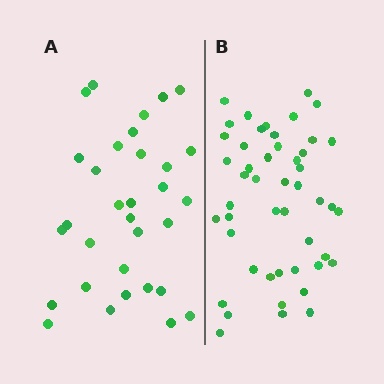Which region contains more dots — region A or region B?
Region B (the right region) has more dots.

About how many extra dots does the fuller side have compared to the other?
Region B has approximately 15 more dots than region A.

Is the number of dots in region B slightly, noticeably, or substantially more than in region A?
Region B has substantially more. The ratio is roughly 1.5 to 1.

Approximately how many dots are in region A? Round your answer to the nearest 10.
About 30 dots. (The exact count is 32, which rounds to 30.)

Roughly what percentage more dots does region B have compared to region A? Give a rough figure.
About 50% more.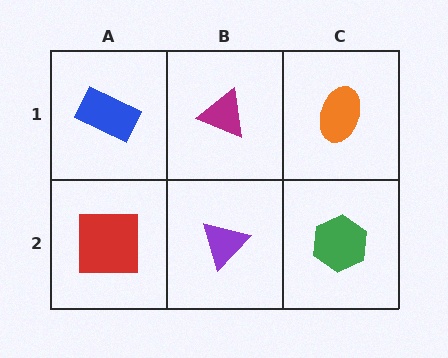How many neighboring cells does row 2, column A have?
2.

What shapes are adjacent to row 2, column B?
A magenta triangle (row 1, column B), a red square (row 2, column A), a green hexagon (row 2, column C).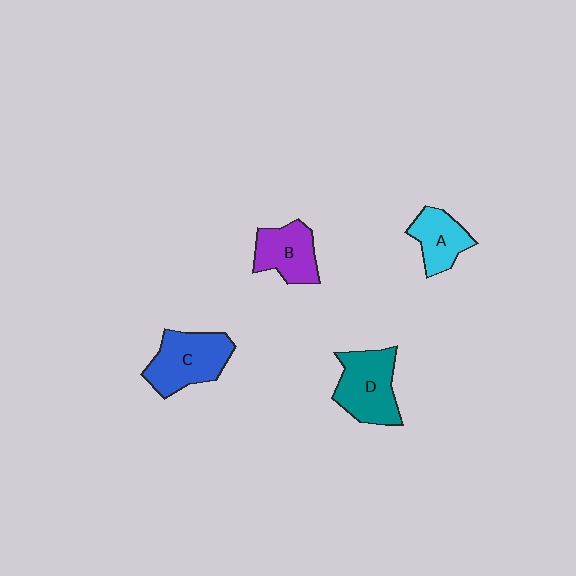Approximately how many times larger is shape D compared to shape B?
Approximately 1.3 times.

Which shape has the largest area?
Shape C (blue).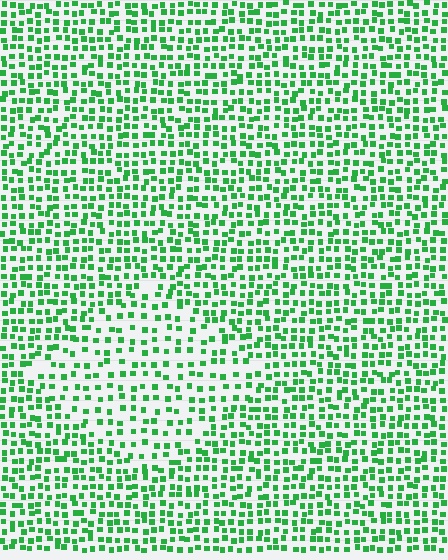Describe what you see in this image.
The image contains small green elements arranged at two different densities. A diamond-shaped region is visible where the elements are less densely packed than the surrounding area.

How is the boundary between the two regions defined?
The boundary is defined by a change in element density (approximately 1.7x ratio). All elements are the same color, size, and shape.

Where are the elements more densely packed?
The elements are more densely packed outside the diamond boundary.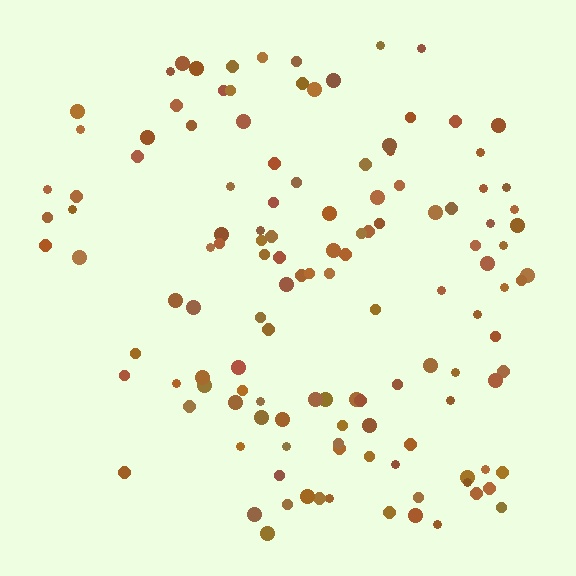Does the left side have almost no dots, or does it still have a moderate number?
Still a moderate number, just noticeably fewer than the right.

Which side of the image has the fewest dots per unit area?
The left.